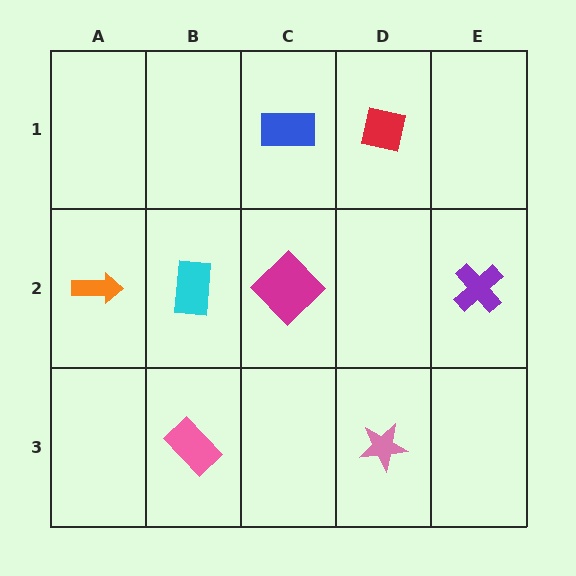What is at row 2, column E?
A purple cross.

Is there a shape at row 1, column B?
No, that cell is empty.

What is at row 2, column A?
An orange arrow.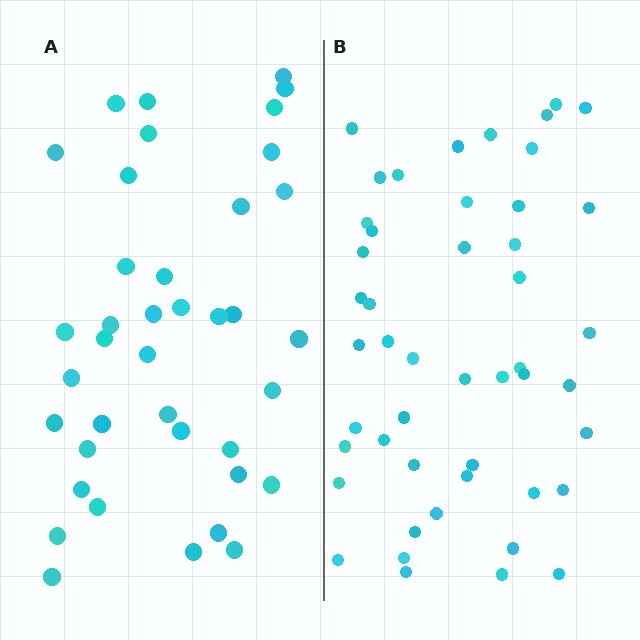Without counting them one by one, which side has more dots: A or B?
Region B (the right region) has more dots.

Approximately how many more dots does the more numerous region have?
Region B has roughly 8 or so more dots than region A.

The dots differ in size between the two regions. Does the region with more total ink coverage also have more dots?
No. Region A has more total ink coverage because its dots are larger, but region B actually contains more individual dots. Total area can be misleading — the number of items is what matters here.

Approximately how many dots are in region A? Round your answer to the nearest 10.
About 40 dots. (The exact count is 39, which rounds to 40.)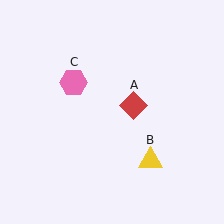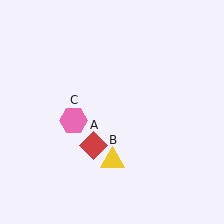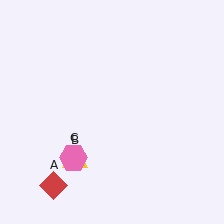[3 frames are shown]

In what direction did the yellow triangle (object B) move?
The yellow triangle (object B) moved left.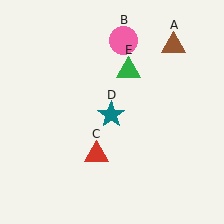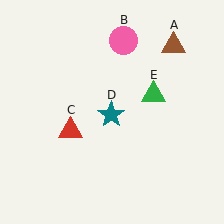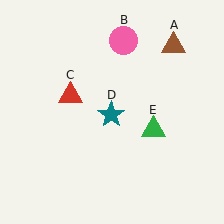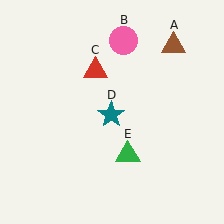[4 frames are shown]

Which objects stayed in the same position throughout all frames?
Brown triangle (object A) and pink circle (object B) and teal star (object D) remained stationary.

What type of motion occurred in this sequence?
The red triangle (object C), green triangle (object E) rotated clockwise around the center of the scene.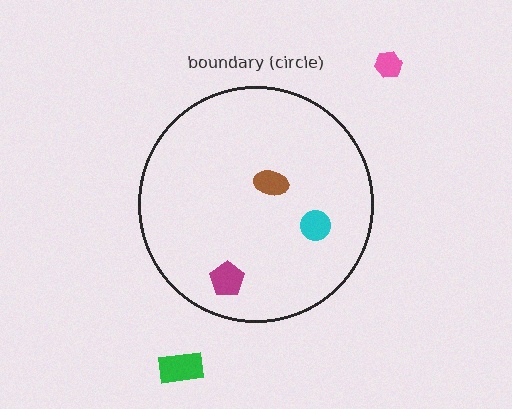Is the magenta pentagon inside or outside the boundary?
Inside.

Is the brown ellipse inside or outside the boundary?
Inside.